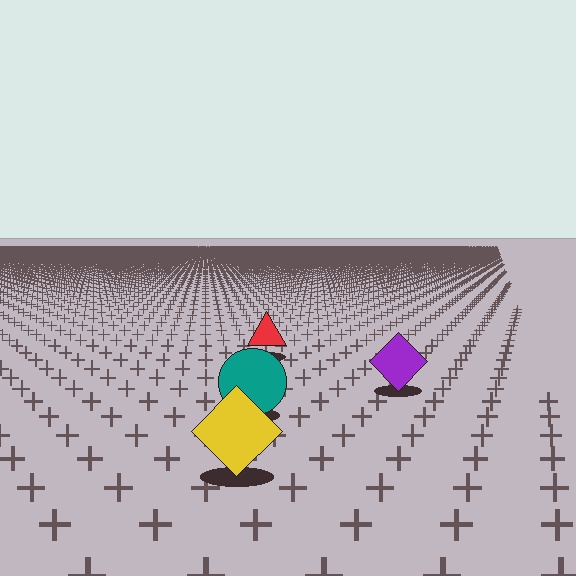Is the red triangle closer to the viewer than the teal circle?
No. The teal circle is closer — you can tell from the texture gradient: the ground texture is coarser near it.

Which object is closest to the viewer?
The yellow diamond is closest. The texture marks near it are larger and more spread out.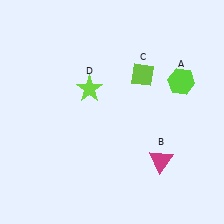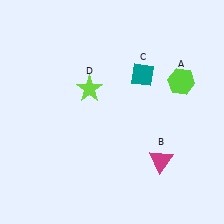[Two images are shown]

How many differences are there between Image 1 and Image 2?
There is 1 difference between the two images.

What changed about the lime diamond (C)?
In Image 1, C is lime. In Image 2, it changed to teal.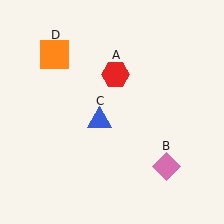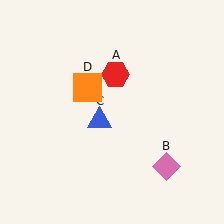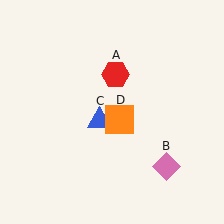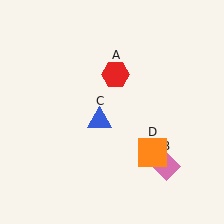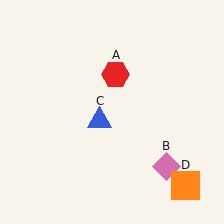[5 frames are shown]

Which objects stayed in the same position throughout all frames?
Red hexagon (object A) and pink diamond (object B) and blue triangle (object C) remained stationary.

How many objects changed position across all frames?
1 object changed position: orange square (object D).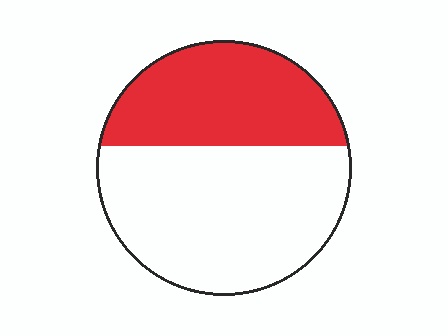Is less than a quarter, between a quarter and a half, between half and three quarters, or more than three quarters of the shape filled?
Between a quarter and a half.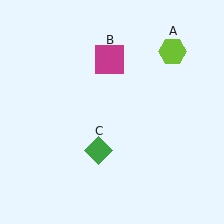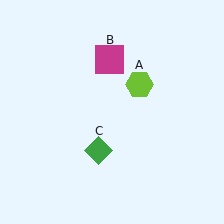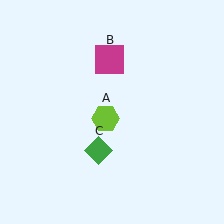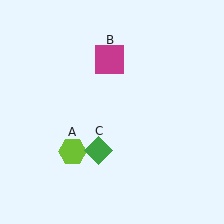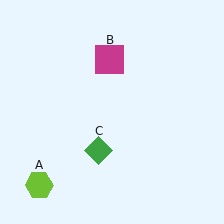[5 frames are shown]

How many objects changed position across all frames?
1 object changed position: lime hexagon (object A).